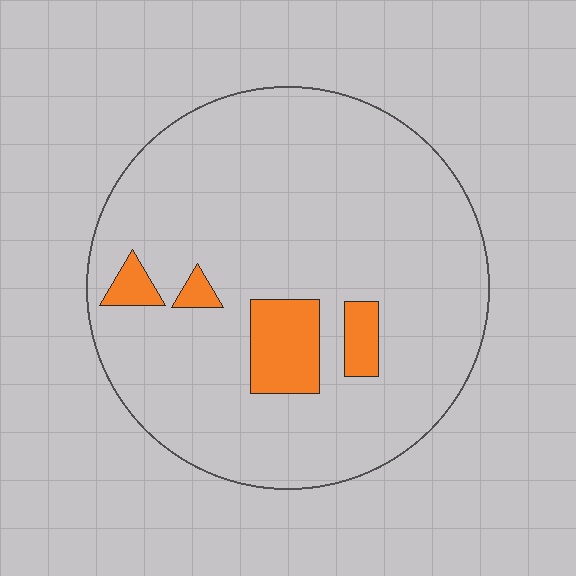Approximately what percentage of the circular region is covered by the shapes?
Approximately 10%.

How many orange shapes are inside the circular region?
4.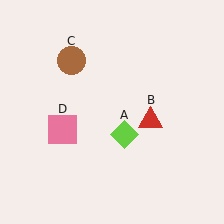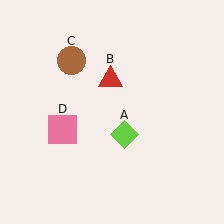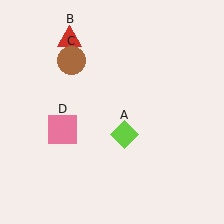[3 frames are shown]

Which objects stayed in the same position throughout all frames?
Lime diamond (object A) and brown circle (object C) and pink square (object D) remained stationary.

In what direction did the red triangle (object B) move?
The red triangle (object B) moved up and to the left.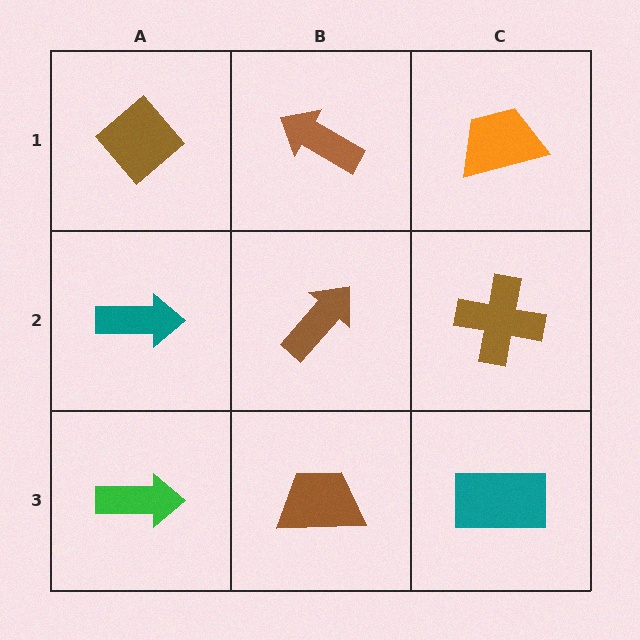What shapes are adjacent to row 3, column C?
A brown cross (row 2, column C), a brown trapezoid (row 3, column B).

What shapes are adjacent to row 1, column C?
A brown cross (row 2, column C), a brown arrow (row 1, column B).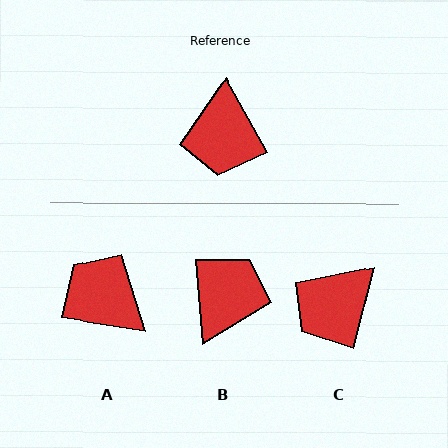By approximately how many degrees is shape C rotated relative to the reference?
Approximately 44 degrees clockwise.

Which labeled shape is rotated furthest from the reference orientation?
B, about 156 degrees away.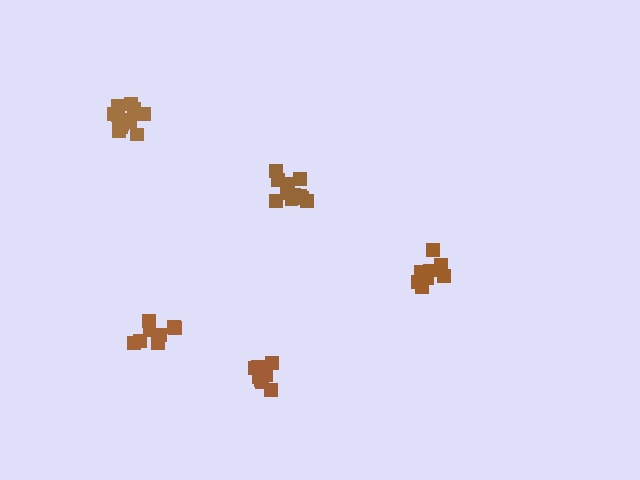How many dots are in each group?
Group 1: 9 dots, Group 2: 13 dots, Group 3: 12 dots, Group 4: 11 dots, Group 5: 8 dots (53 total).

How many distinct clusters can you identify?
There are 5 distinct clusters.